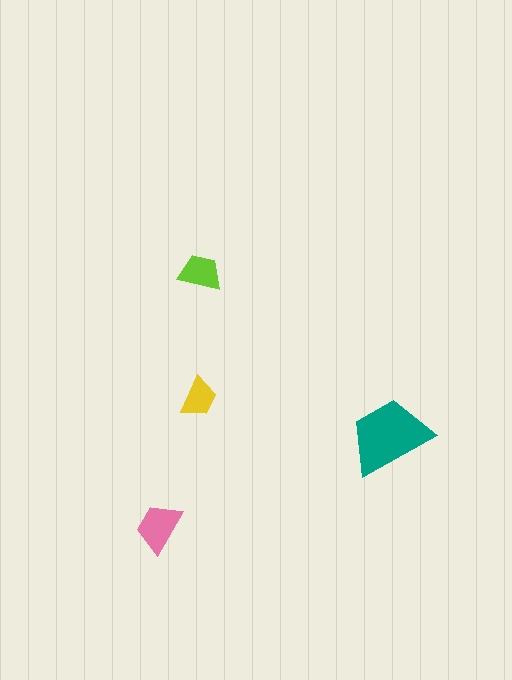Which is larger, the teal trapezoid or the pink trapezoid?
The teal one.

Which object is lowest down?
The pink trapezoid is bottommost.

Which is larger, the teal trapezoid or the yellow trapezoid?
The teal one.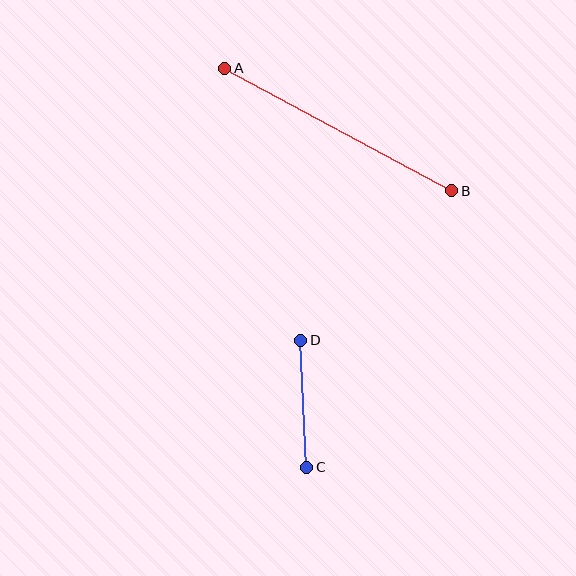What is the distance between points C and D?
The distance is approximately 127 pixels.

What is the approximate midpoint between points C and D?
The midpoint is at approximately (304, 404) pixels.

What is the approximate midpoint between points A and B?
The midpoint is at approximately (338, 129) pixels.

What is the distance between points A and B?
The distance is approximately 258 pixels.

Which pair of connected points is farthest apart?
Points A and B are farthest apart.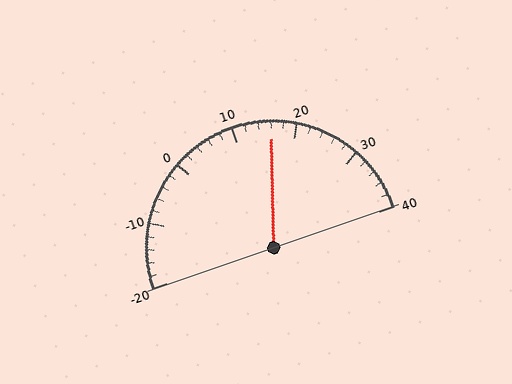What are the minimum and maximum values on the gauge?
The gauge ranges from -20 to 40.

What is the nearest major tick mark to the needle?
The nearest major tick mark is 20.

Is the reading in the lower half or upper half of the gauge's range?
The reading is in the upper half of the range (-20 to 40).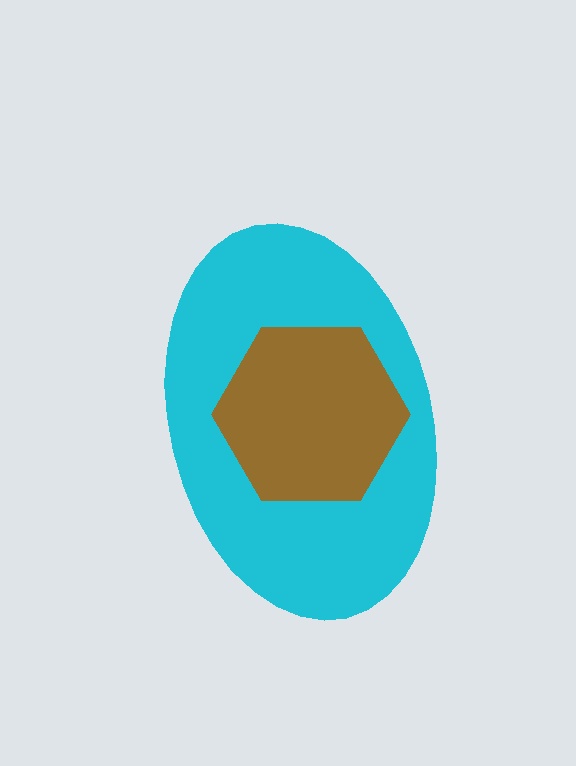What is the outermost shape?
The cyan ellipse.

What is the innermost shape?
The brown hexagon.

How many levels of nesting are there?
2.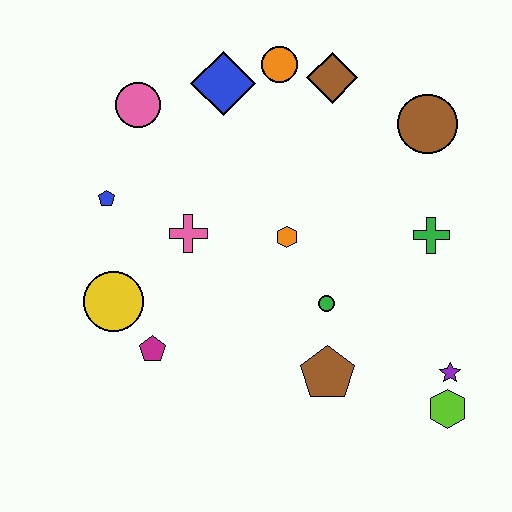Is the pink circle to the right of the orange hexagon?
No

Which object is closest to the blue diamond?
The orange circle is closest to the blue diamond.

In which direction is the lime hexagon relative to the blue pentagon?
The lime hexagon is to the right of the blue pentagon.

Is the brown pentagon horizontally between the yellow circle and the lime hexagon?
Yes